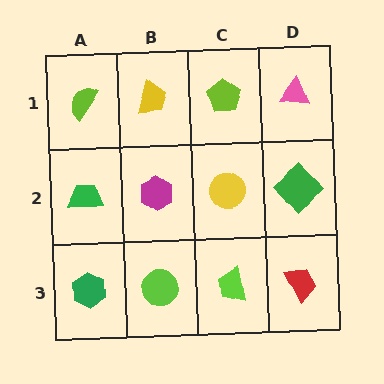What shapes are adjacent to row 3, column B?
A magenta hexagon (row 2, column B), a green hexagon (row 3, column A), a lime trapezoid (row 3, column C).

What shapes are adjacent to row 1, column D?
A green diamond (row 2, column D), a lime pentagon (row 1, column C).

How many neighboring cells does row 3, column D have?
2.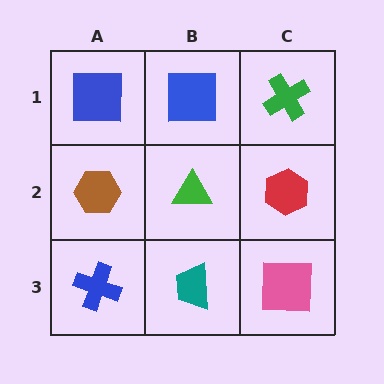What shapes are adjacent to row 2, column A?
A blue square (row 1, column A), a blue cross (row 3, column A), a green triangle (row 2, column B).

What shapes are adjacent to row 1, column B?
A green triangle (row 2, column B), a blue square (row 1, column A), a green cross (row 1, column C).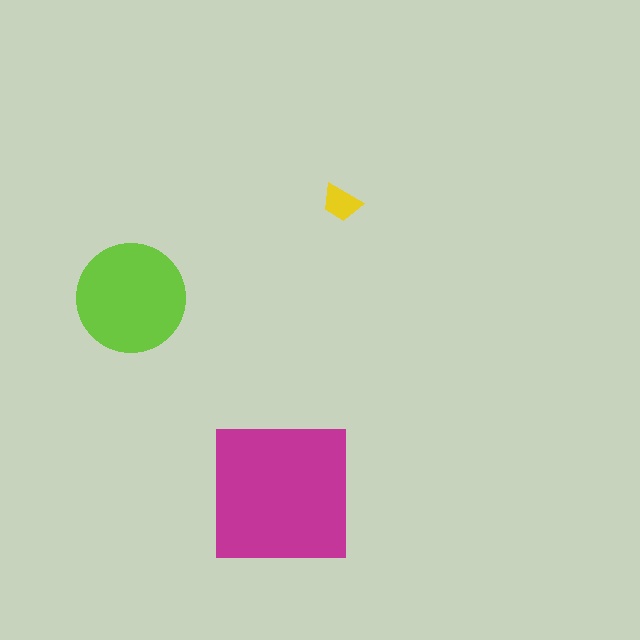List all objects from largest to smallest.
The magenta square, the lime circle, the yellow trapezoid.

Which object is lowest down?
The magenta square is bottommost.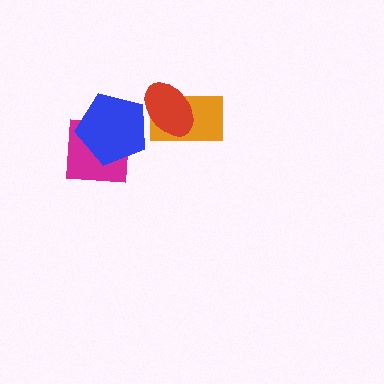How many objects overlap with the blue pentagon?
2 objects overlap with the blue pentagon.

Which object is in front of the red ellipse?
The blue pentagon is in front of the red ellipse.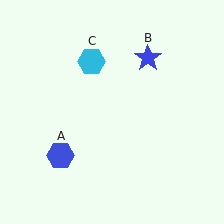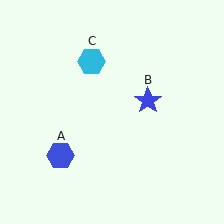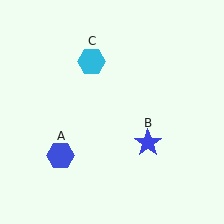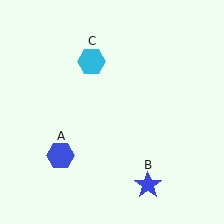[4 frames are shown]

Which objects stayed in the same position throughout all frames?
Blue hexagon (object A) and cyan hexagon (object C) remained stationary.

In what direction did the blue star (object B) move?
The blue star (object B) moved down.